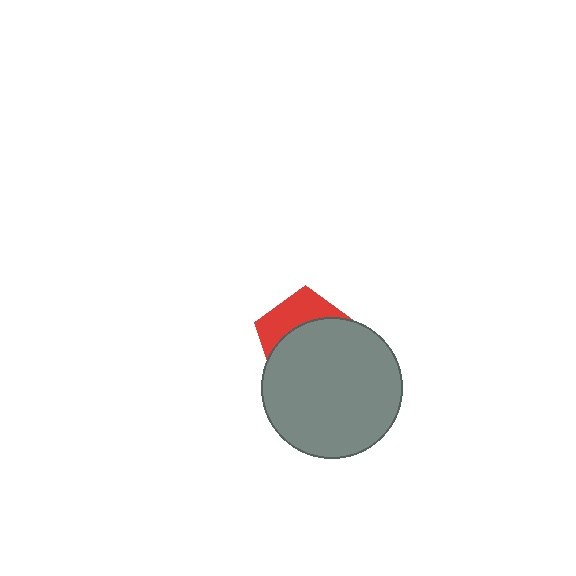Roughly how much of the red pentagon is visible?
A small part of it is visible (roughly 36%).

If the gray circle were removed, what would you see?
You would see the complete red pentagon.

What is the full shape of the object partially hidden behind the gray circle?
The partially hidden object is a red pentagon.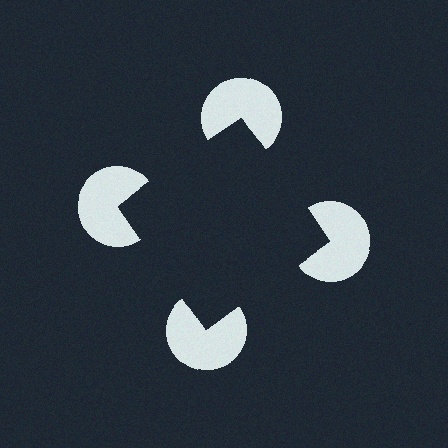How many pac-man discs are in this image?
There are 4 — one at each vertex of the illusory square.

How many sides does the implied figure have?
4 sides.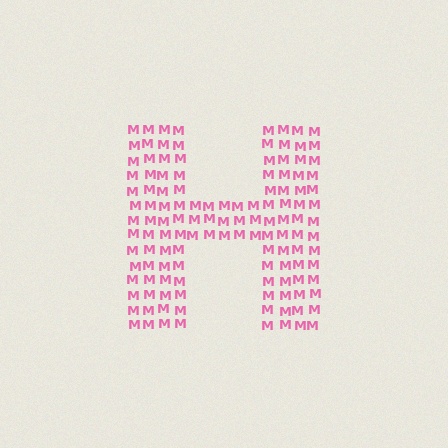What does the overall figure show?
The overall figure shows the letter H.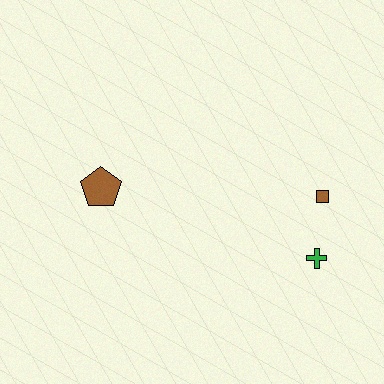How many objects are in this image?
There are 3 objects.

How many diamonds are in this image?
There are no diamonds.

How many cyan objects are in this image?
There are no cyan objects.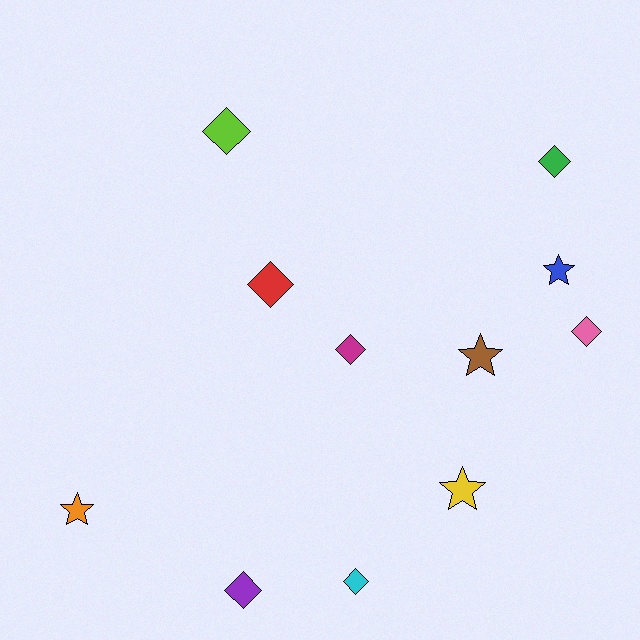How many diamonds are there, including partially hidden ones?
There are 7 diamonds.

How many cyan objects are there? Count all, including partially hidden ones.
There is 1 cyan object.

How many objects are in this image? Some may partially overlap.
There are 11 objects.